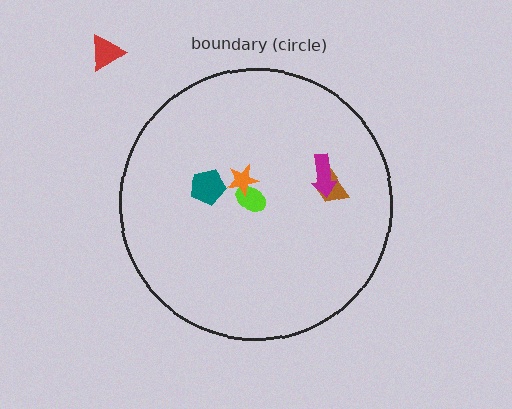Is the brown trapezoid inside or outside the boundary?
Inside.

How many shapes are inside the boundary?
5 inside, 1 outside.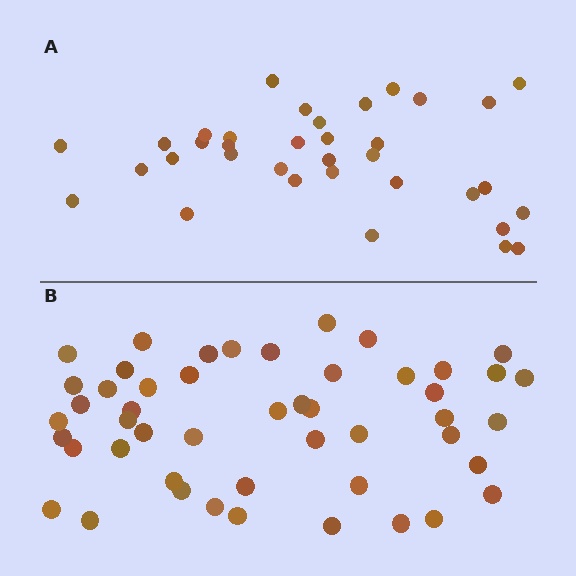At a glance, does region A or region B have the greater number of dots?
Region B (the bottom region) has more dots.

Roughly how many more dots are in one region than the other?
Region B has approximately 15 more dots than region A.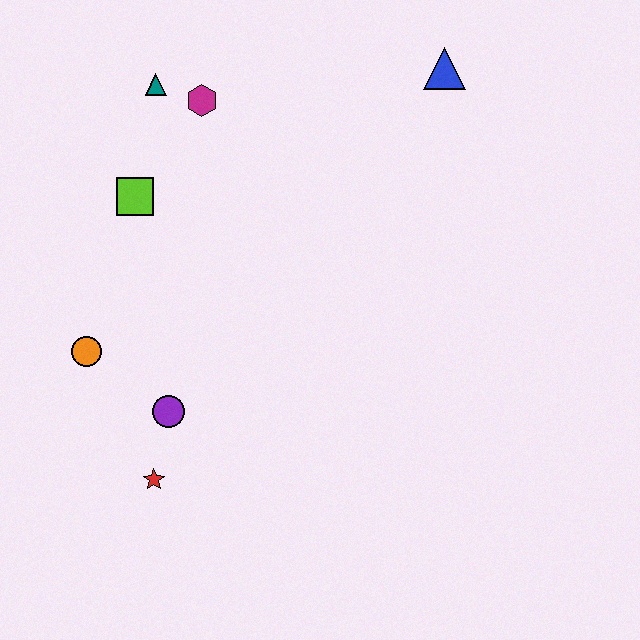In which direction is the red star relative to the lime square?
The red star is below the lime square.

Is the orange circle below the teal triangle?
Yes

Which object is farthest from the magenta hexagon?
The red star is farthest from the magenta hexagon.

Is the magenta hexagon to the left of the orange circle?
No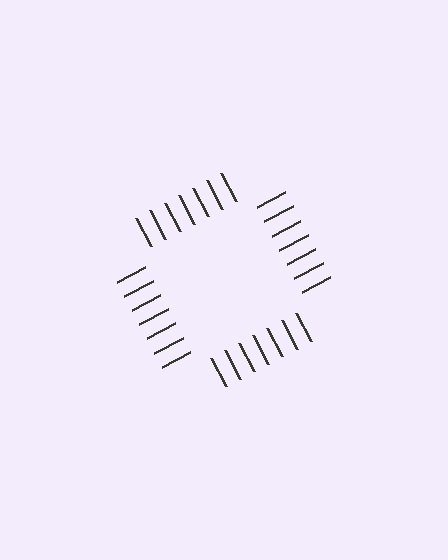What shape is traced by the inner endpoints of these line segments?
An illusory square — the line segments terminate on its edges but no continuous stroke is drawn.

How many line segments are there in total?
28 — 7 along each of the 4 edges.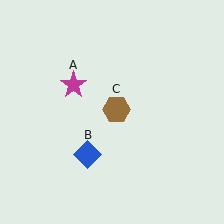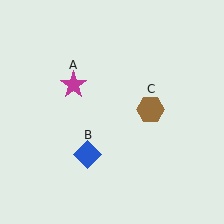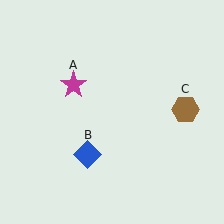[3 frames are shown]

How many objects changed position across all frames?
1 object changed position: brown hexagon (object C).